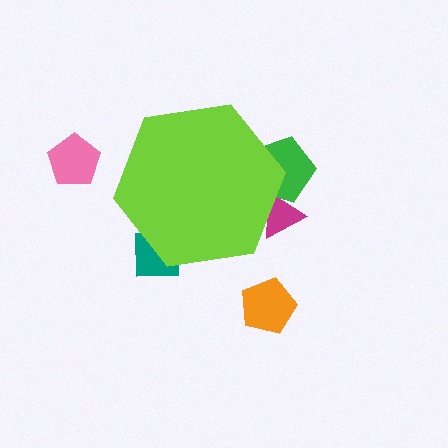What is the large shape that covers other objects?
A lime hexagon.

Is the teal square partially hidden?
Yes, the teal square is partially hidden behind the lime hexagon.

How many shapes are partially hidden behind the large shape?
3 shapes are partially hidden.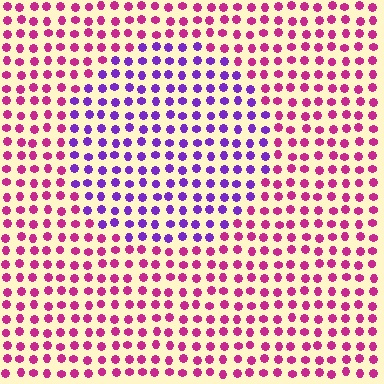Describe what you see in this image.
The image is filled with small magenta elements in a uniform arrangement. A circle-shaped region is visible where the elements are tinted to a slightly different hue, forming a subtle color boundary.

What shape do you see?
I see a circle.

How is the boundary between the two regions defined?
The boundary is defined purely by a slight shift in hue (about 50 degrees). Spacing, size, and orientation are identical on both sides.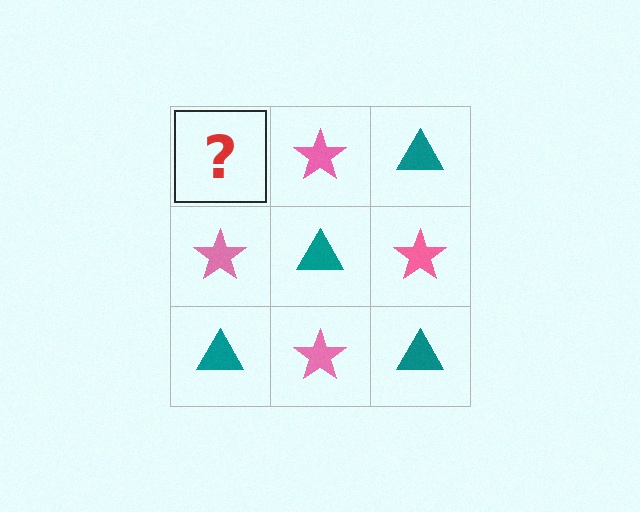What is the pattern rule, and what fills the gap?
The rule is that it alternates teal triangle and pink star in a checkerboard pattern. The gap should be filled with a teal triangle.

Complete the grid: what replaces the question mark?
The question mark should be replaced with a teal triangle.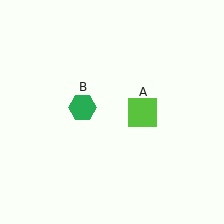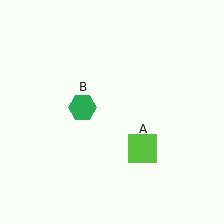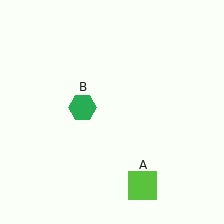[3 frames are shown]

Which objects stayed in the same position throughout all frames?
Green hexagon (object B) remained stationary.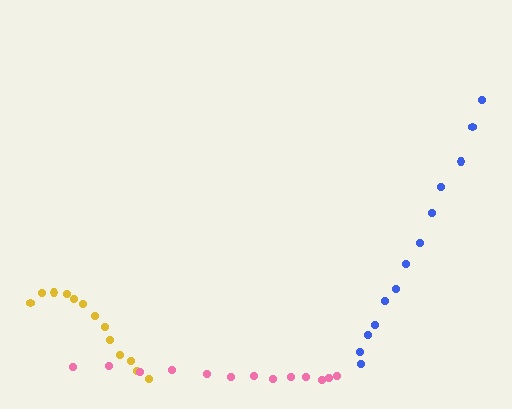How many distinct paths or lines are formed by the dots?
There are 3 distinct paths.